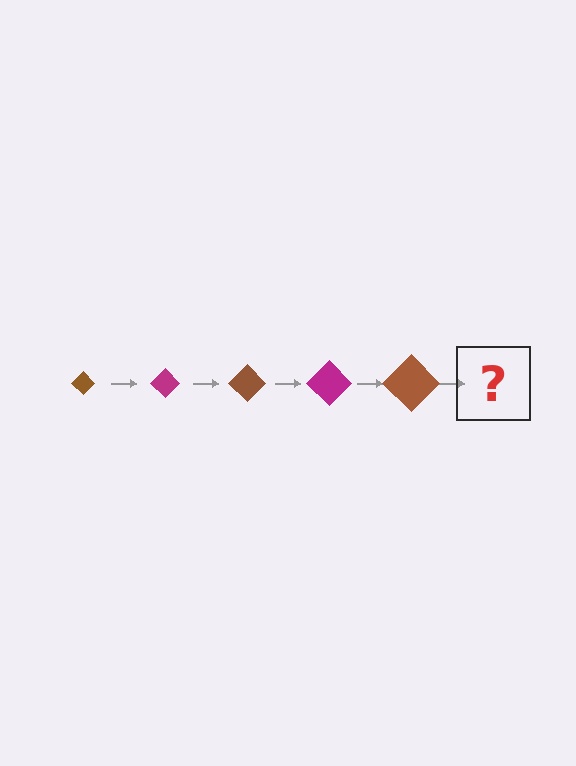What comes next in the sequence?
The next element should be a magenta diamond, larger than the previous one.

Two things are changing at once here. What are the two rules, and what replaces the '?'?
The two rules are that the diamond grows larger each step and the color cycles through brown and magenta. The '?' should be a magenta diamond, larger than the previous one.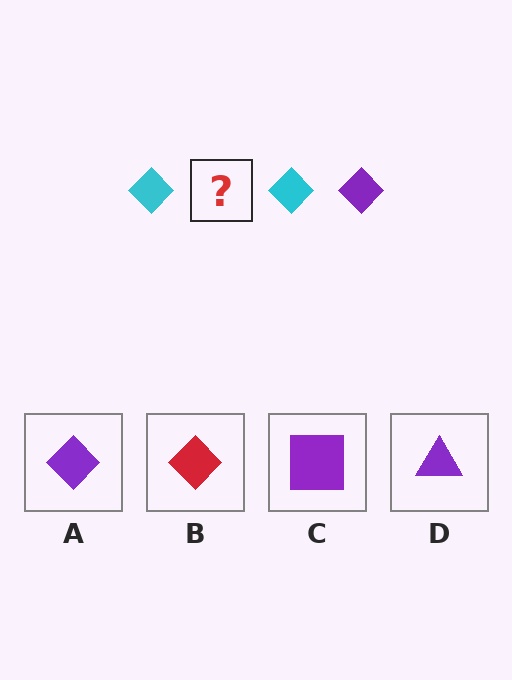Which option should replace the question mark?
Option A.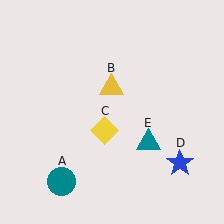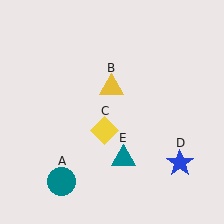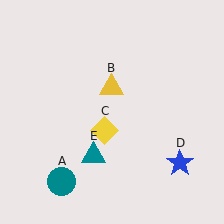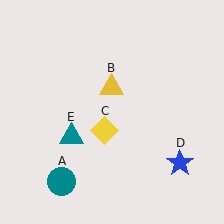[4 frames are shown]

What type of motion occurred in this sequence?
The teal triangle (object E) rotated clockwise around the center of the scene.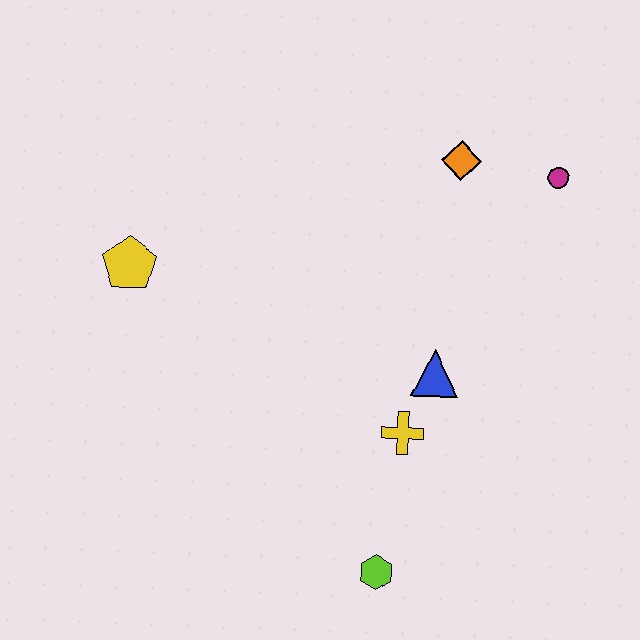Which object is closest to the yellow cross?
The blue triangle is closest to the yellow cross.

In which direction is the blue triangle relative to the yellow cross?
The blue triangle is above the yellow cross.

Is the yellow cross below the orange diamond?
Yes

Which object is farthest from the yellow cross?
The yellow pentagon is farthest from the yellow cross.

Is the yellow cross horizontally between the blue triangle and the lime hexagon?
Yes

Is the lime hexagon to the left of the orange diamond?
Yes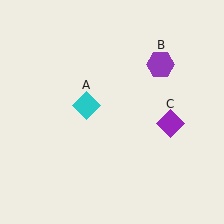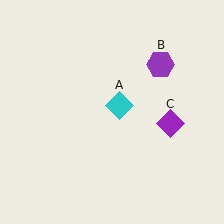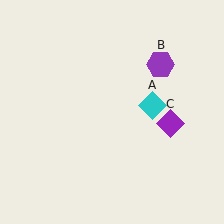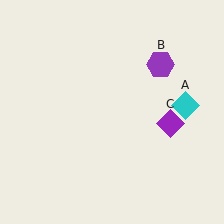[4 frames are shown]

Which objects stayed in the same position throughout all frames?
Purple hexagon (object B) and purple diamond (object C) remained stationary.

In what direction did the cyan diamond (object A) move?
The cyan diamond (object A) moved right.